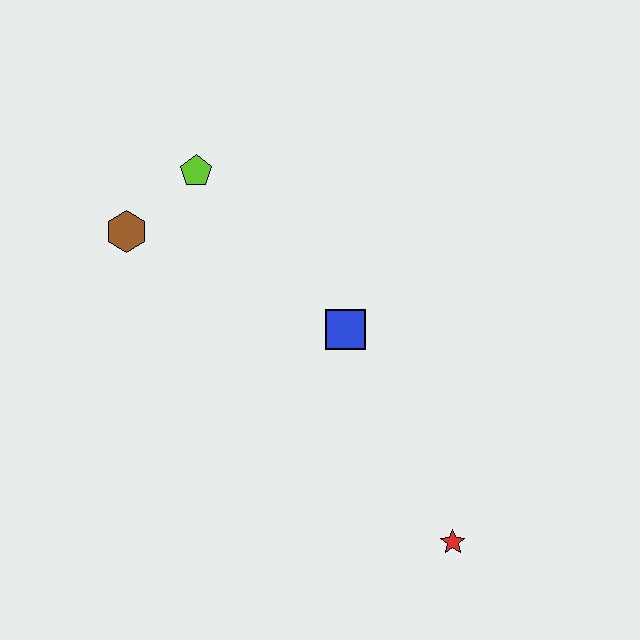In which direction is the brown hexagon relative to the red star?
The brown hexagon is to the left of the red star.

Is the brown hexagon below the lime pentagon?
Yes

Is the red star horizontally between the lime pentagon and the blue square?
No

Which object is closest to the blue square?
The lime pentagon is closest to the blue square.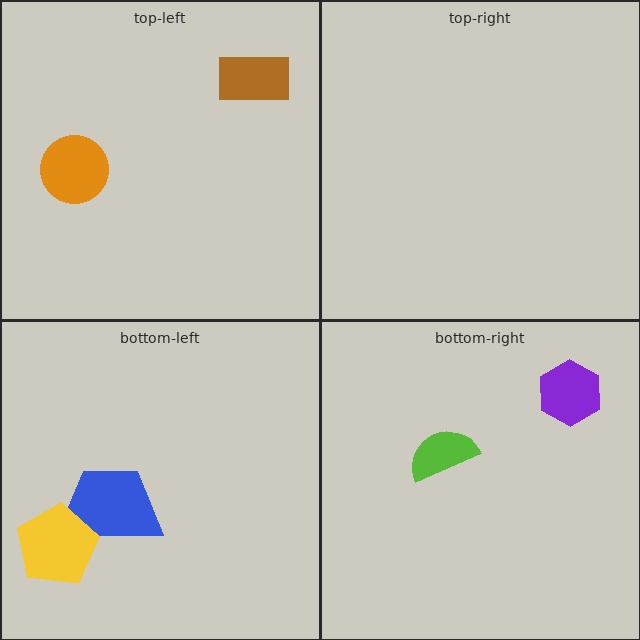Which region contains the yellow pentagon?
The bottom-left region.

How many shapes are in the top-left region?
2.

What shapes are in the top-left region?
The brown rectangle, the orange circle.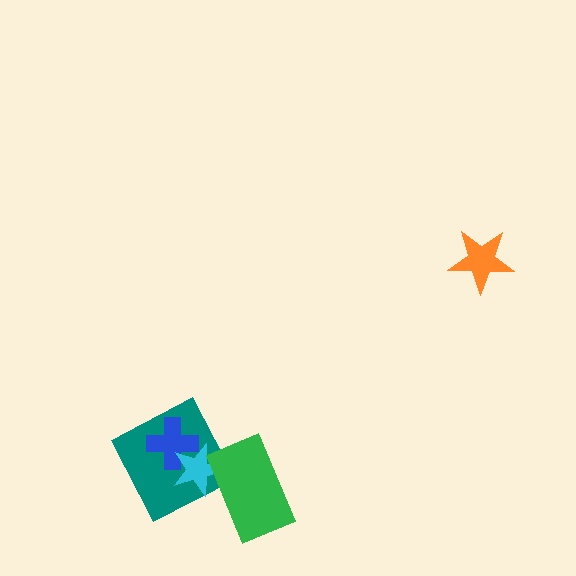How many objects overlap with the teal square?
3 objects overlap with the teal square.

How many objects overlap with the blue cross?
2 objects overlap with the blue cross.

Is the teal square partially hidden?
Yes, it is partially covered by another shape.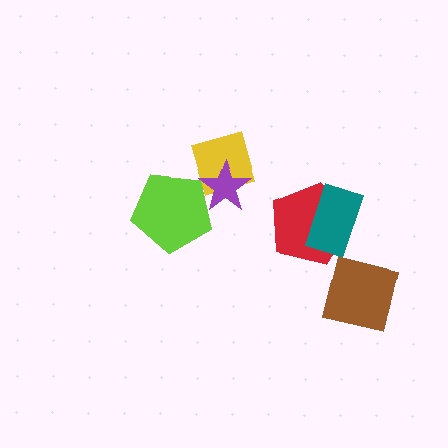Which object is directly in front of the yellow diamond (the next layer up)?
The purple star is directly in front of the yellow diamond.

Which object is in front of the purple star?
The lime pentagon is in front of the purple star.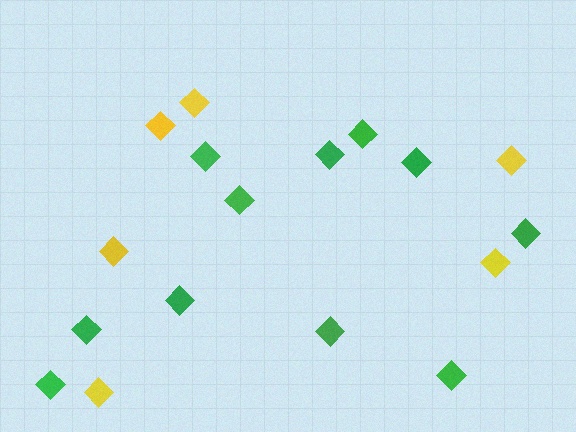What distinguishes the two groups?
There are 2 groups: one group of yellow diamonds (6) and one group of green diamonds (11).